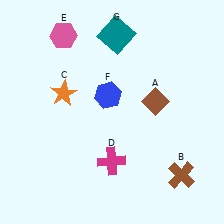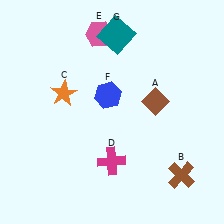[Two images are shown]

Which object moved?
The pink hexagon (E) moved right.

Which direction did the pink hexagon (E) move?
The pink hexagon (E) moved right.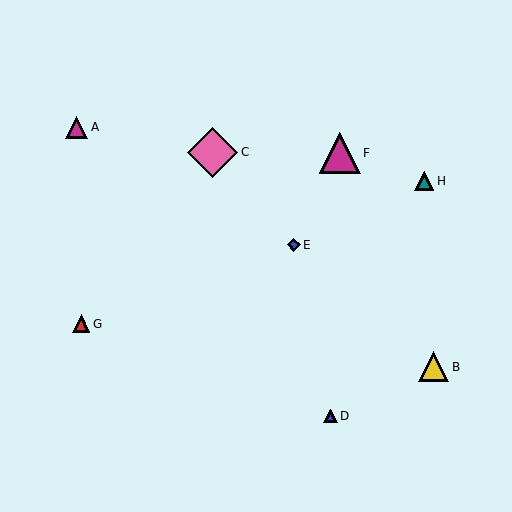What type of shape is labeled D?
Shape D is a blue triangle.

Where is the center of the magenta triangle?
The center of the magenta triangle is at (76, 127).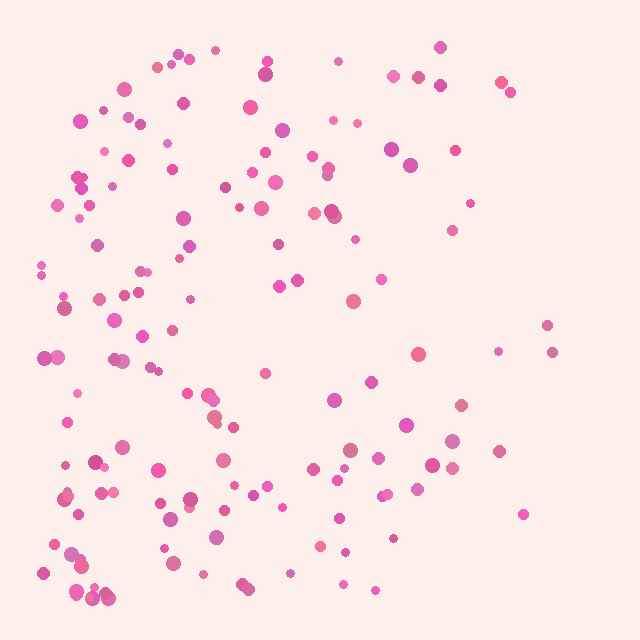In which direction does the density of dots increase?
From right to left, with the left side densest.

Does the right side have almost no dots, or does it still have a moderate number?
Still a moderate number, just noticeably fewer than the left.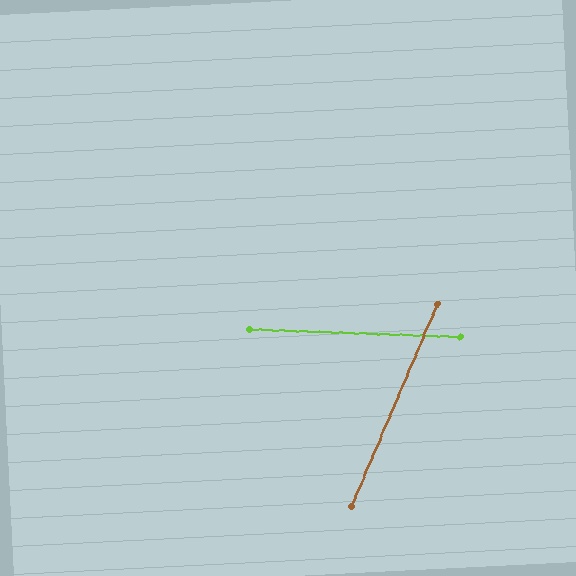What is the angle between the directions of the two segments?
Approximately 69 degrees.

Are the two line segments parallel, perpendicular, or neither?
Neither parallel nor perpendicular — they differ by about 69°.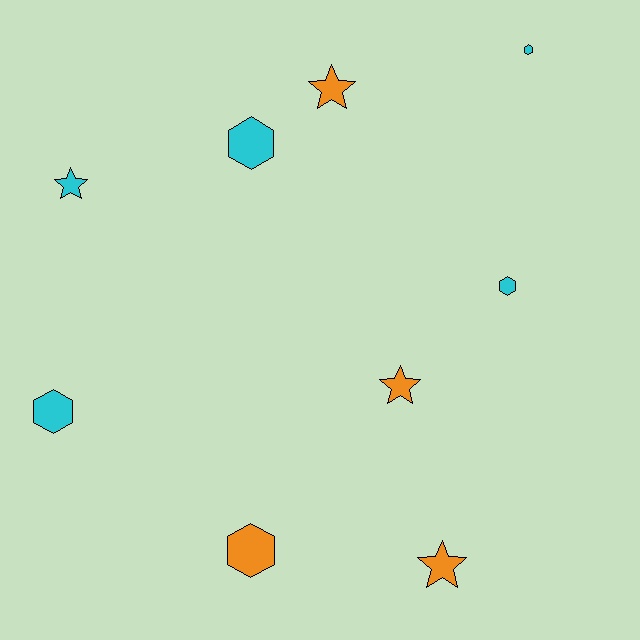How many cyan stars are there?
There is 1 cyan star.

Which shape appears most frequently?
Hexagon, with 5 objects.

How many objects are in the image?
There are 9 objects.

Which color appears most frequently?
Cyan, with 5 objects.